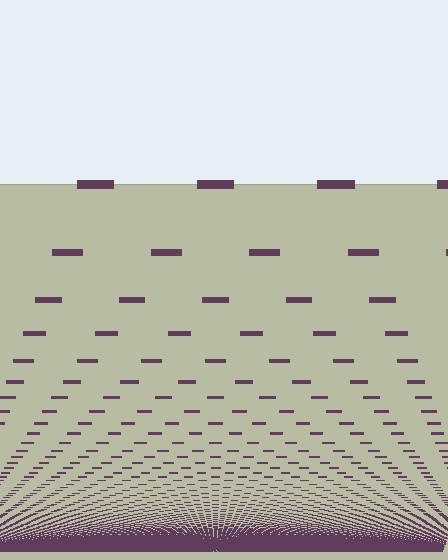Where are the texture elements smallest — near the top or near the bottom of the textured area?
Near the bottom.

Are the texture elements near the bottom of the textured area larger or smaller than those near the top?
Smaller. The gradient is inverted — elements near the bottom are smaller and denser.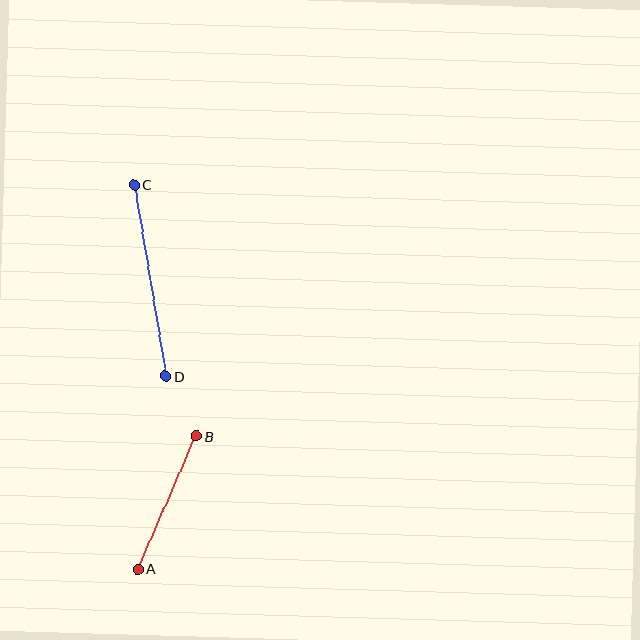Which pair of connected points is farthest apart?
Points C and D are farthest apart.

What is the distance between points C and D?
The distance is approximately 194 pixels.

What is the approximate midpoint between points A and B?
The midpoint is at approximately (167, 503) pixels.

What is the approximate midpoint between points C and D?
The midpoint is at approximately (150, 280) pixels.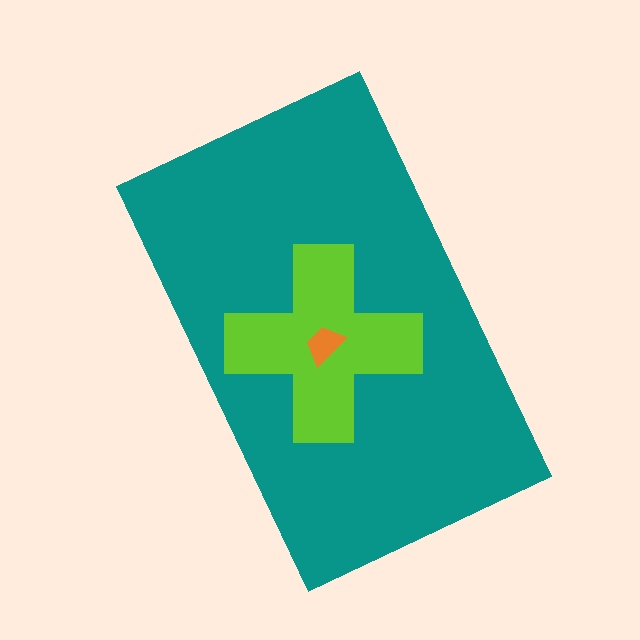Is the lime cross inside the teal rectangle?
Yes.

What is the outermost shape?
The teal rectangle.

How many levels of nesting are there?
3.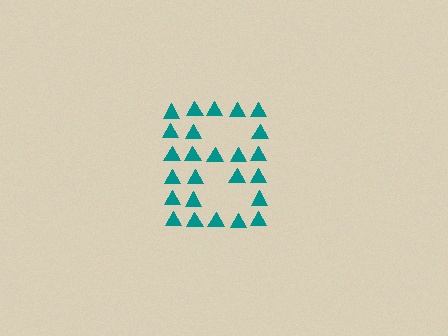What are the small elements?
The small elements are triangles.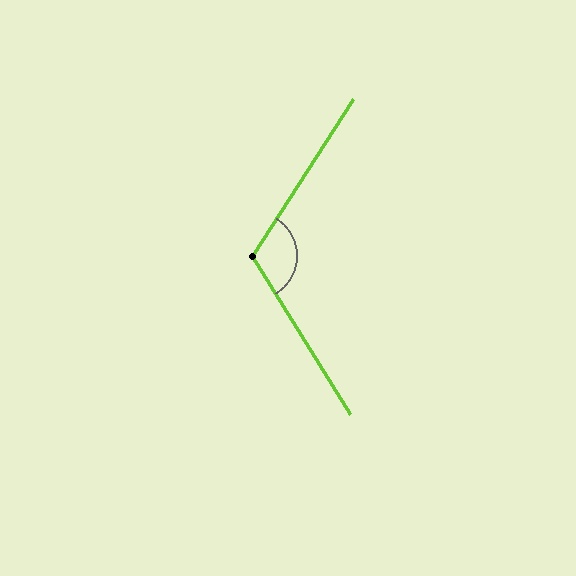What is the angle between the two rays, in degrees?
Approximately 116 degrees.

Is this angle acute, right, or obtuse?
It is obtuse.